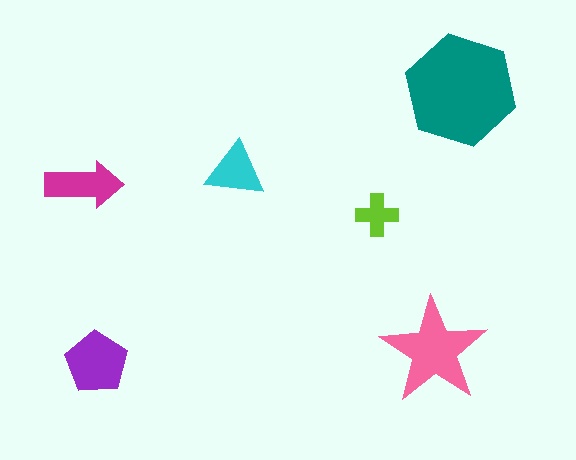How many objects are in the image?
There are 6 objects in the image.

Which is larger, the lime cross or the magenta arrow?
The magenta arrow.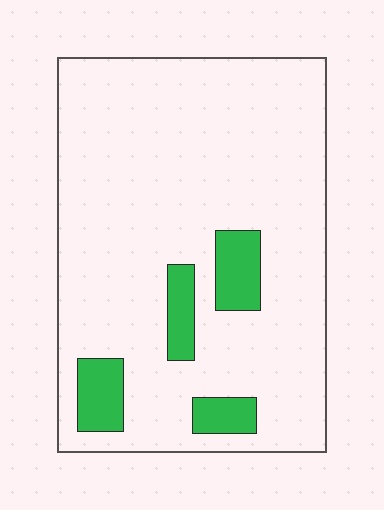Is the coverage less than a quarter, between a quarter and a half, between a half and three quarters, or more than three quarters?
Less than a quarter.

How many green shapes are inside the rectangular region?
4.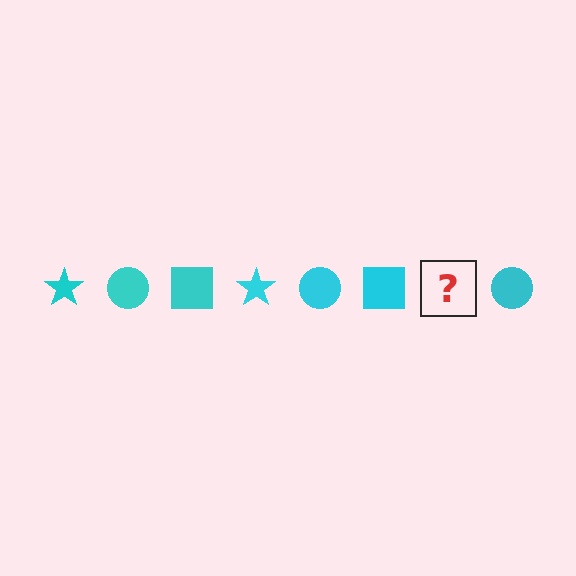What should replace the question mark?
The question mark should be replaced with a cyan star.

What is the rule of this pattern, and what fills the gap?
The rule is that the pattern cycles through star, circle, square shapes in cyan. The gap should be filled with a cyan star.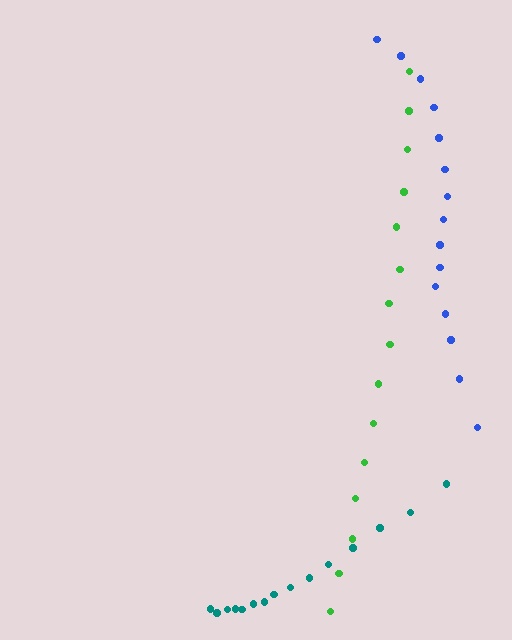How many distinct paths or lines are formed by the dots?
There are 3 distinct paths.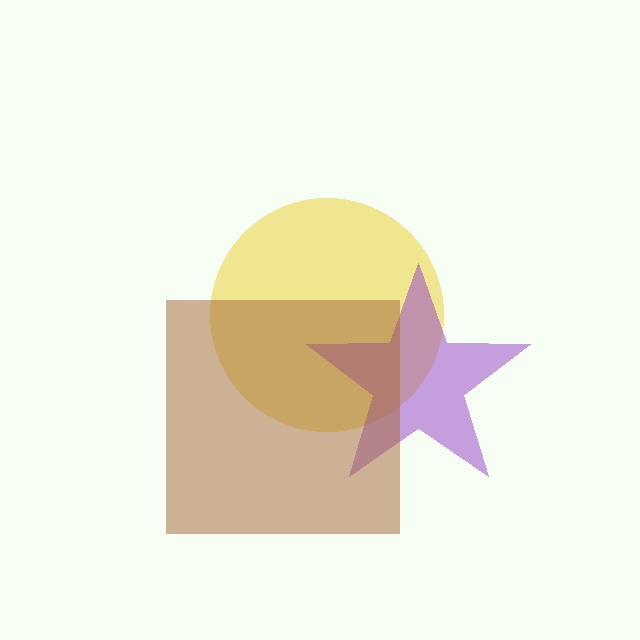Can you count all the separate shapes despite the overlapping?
Yes, there are 3 separate shapes.